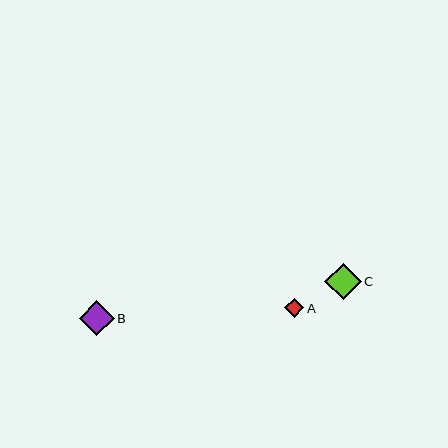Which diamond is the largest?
Diamond C is the largest with a size of approximately 36 pixels.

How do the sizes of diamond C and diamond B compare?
Diamond C and diamond B are approximately the same size.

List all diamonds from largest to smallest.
From largest to smallest: C, B, A.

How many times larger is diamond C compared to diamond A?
Diamond C is approximately 1.9 times the size of diamond A.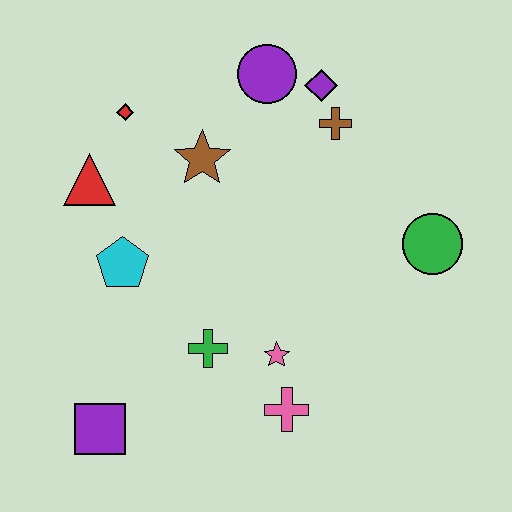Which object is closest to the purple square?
The green cross is closest to the purple square.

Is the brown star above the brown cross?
No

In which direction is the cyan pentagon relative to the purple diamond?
The cyan pentagon is to the left of the purple diamond.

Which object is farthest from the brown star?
The purple square is farthest from the brown star.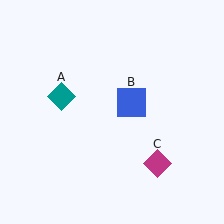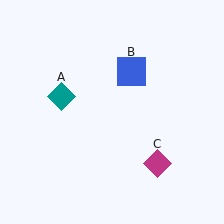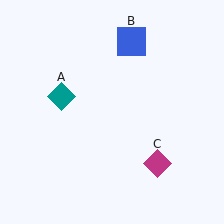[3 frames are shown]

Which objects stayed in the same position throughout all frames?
Teal diamond (object A) and magenta diamond (object C) remained stationary.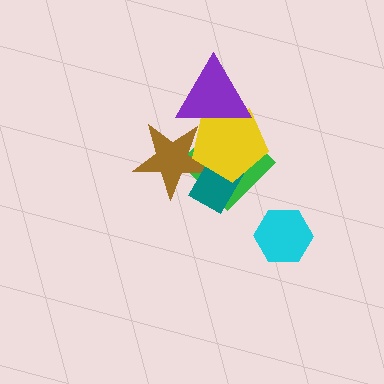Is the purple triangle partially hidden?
No, no other shape covers it.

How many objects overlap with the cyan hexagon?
0 objects overlap with the cyan hexagon.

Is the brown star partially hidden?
Yes, it is partially covered by another shape.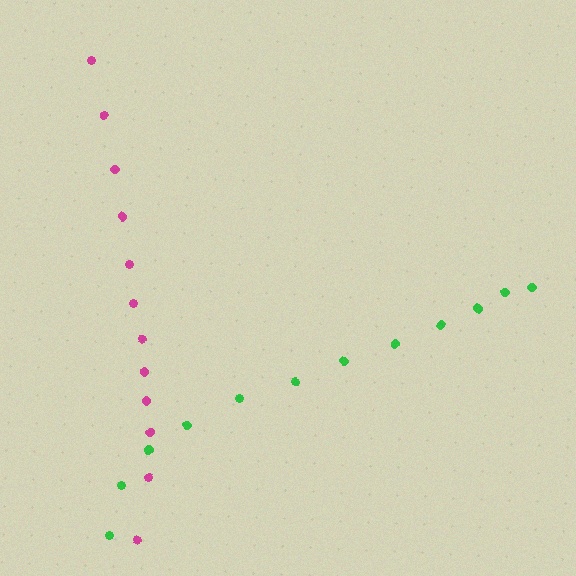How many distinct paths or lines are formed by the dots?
There are 2 distinct paths.